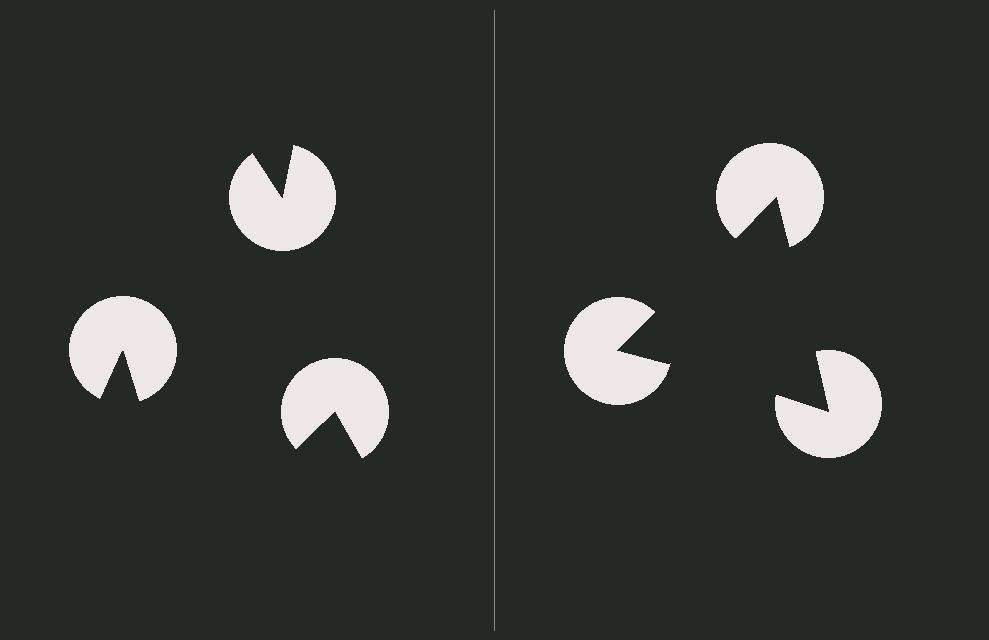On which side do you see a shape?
An illusory triangle appears on the right side. On the left side the wedge cuts are rotated, so no coherent shape forms.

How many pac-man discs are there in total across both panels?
6 — 3 on each side.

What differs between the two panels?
The pac-man discs are positioned identically on both sides; only the wedge orientations differ. On the right they align to a triangle; on the left they are misaligned.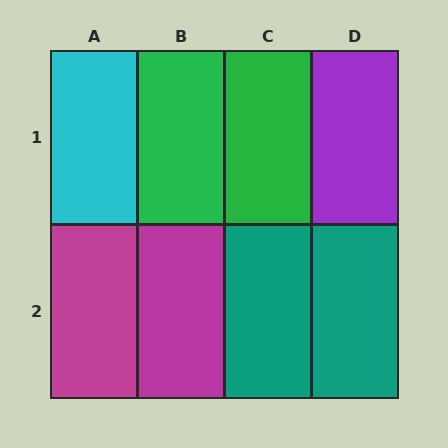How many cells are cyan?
1 cell is cyan.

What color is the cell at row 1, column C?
Green.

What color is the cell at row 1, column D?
Purple.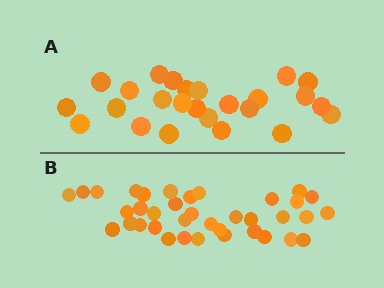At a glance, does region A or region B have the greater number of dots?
Region B (the bottom region) has more dots.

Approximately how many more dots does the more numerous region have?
Region B has roughly 12 or so more dots than region A.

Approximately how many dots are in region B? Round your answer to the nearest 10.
About 40 dots. (The exact count is 37, which rounds to 40.)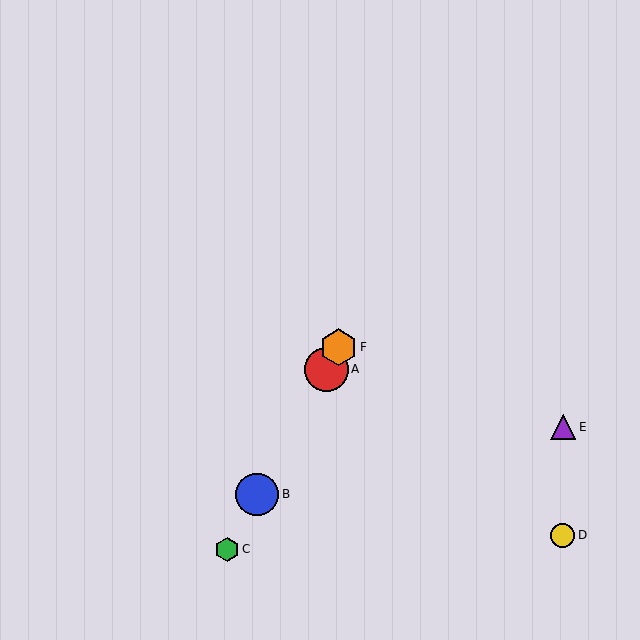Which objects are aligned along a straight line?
Objects A, B, C, F are aligned along a straight line.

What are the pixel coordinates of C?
Object C is at (227, 549).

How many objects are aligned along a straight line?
4 objects (A, B, C, F) are aligned along a straight line.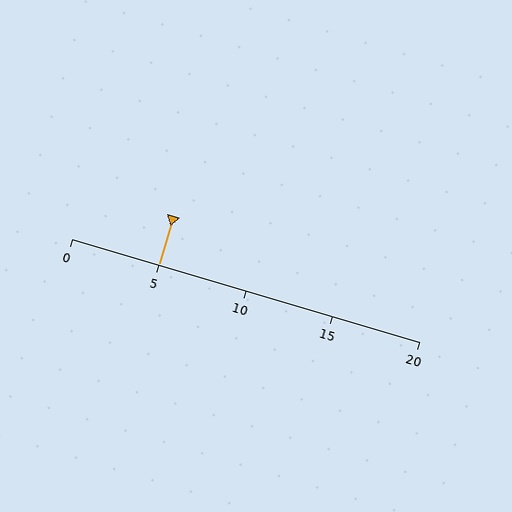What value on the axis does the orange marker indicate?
The marker indicates approximately 5.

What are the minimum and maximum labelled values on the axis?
The axis runs from 0 to 20.